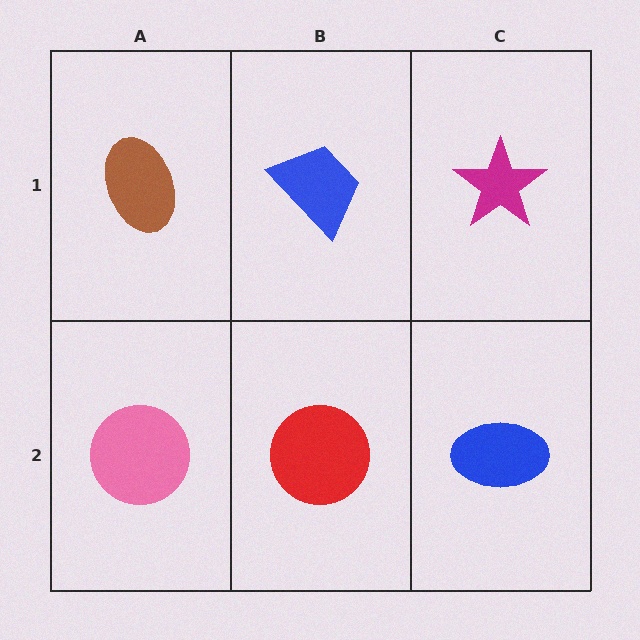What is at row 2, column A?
A pink circle.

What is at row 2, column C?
A blue ellipse.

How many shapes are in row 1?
3 shapes.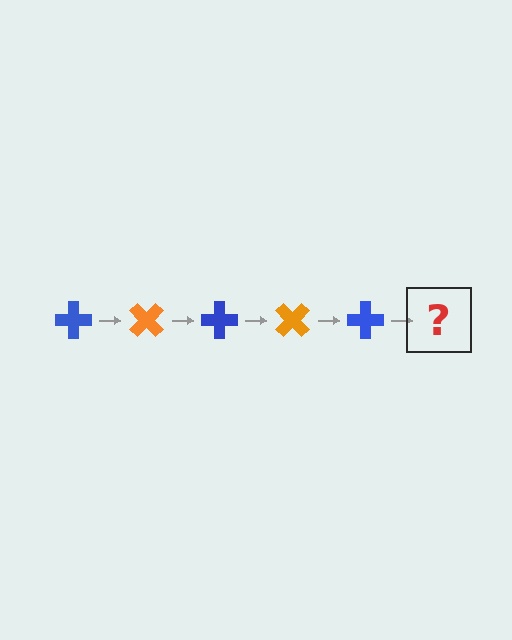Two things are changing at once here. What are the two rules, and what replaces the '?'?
The two rules are that it rotates 45 degrees each step and the color cycles through blue and orange. The '?' should be an orange cross, rotated 225 degrees from the start.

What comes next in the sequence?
The next element should be an orange cross, rotated 225 degrees from the start.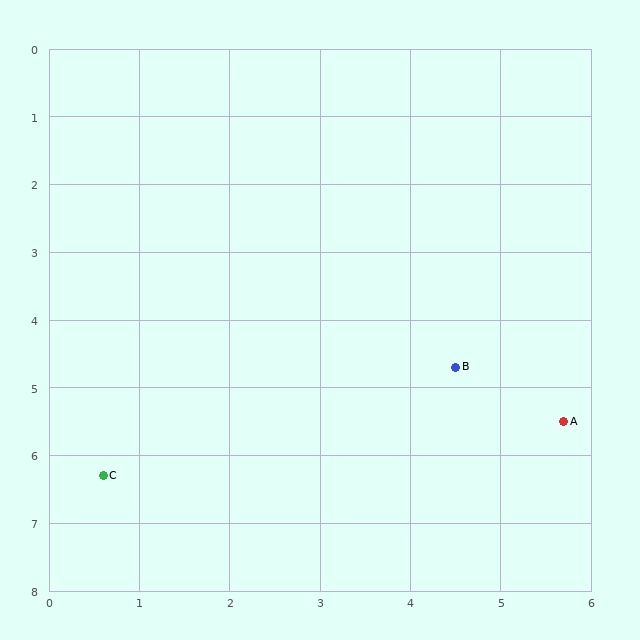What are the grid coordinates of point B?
Point B is at approximately (4.5, 4.7).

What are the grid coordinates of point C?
Point C is at approximately (0.6, 6.3).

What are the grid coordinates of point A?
Point A is at approximately (5.7, 5.5).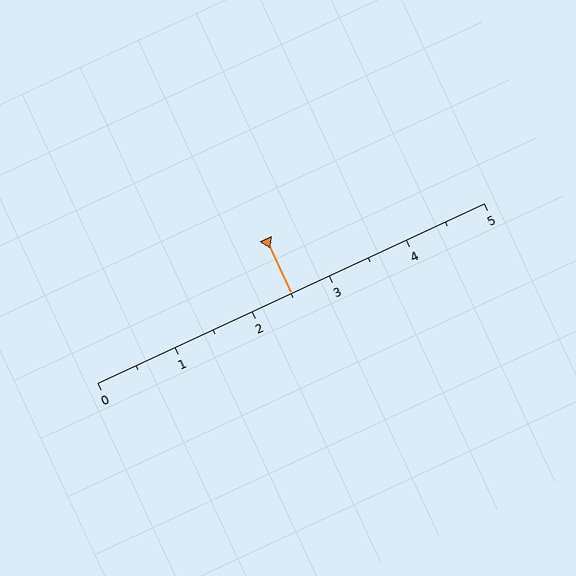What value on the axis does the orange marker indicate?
The marker indicates approximately 2.5.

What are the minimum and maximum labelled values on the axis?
The axis runs from 0 to 5.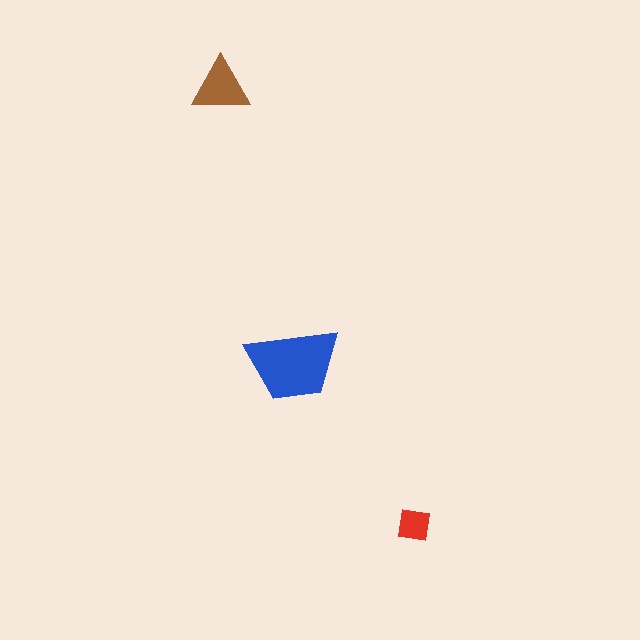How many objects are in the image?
There are 3 objects in the image.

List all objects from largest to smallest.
The blue trapezoid, the brown triangle, the red square.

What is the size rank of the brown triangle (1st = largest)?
2nd.